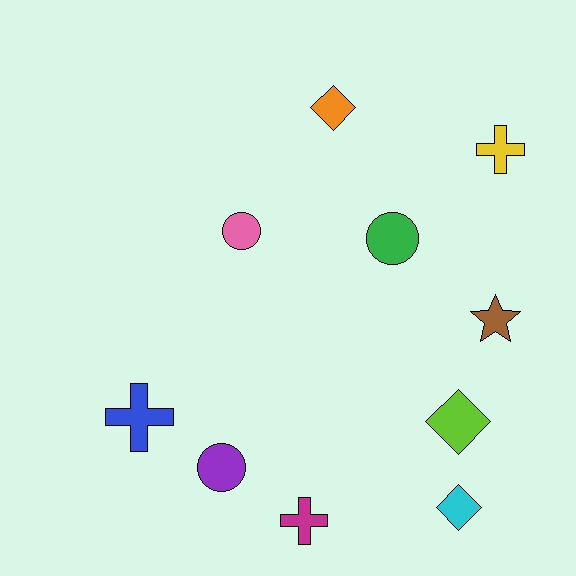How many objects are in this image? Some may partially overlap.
There are 10 objects.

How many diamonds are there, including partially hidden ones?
There are 3 diamonds.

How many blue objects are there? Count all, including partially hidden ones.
There is 1 blue object.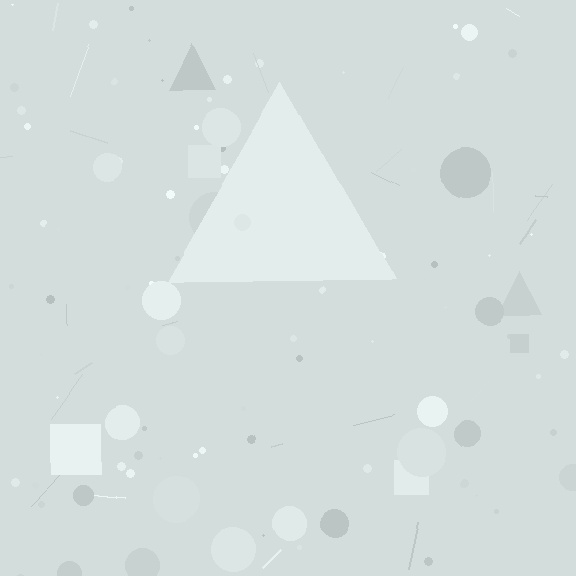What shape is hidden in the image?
A triangle is hidden in the image.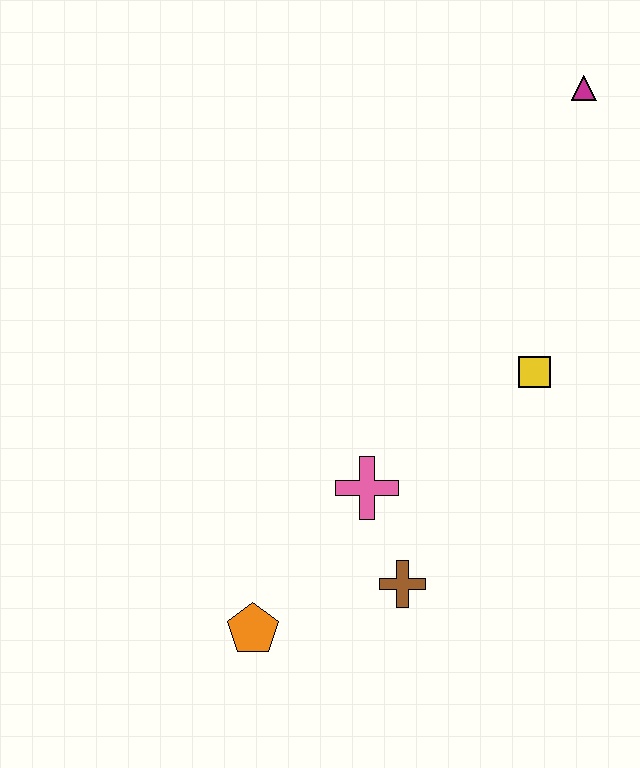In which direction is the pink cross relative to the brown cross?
The pink cross is above the brown cross.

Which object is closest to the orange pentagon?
The brown cross is closest to the orange pentagon.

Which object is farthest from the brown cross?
The magenta triangle is farthest from the brown cross.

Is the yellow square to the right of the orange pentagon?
Yes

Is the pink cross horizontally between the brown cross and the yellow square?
No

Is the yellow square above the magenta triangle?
No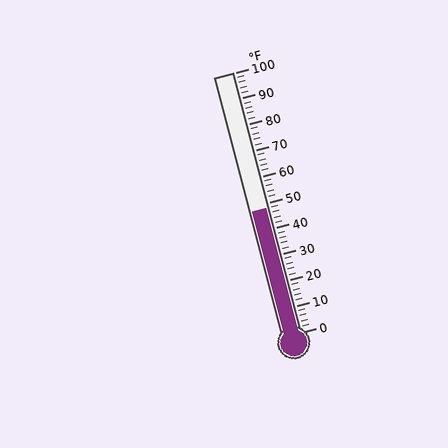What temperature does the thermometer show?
The thermometer shows approximately 48°F.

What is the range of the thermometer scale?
The thermometer scale ranges from 0°F to 100°F.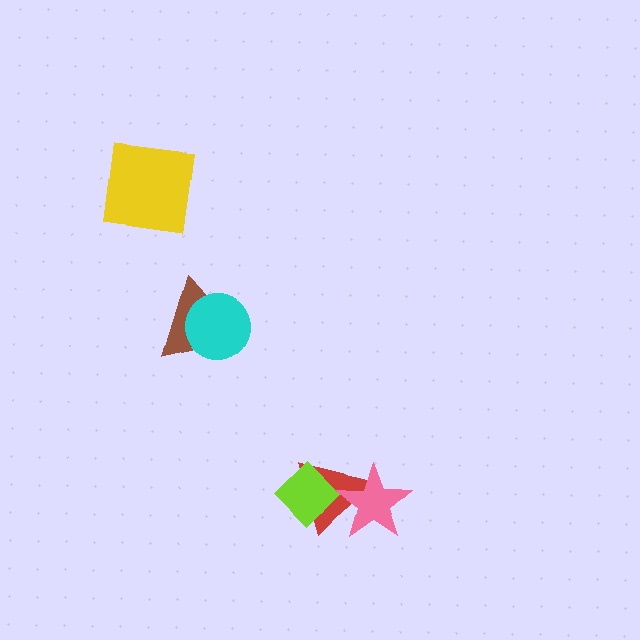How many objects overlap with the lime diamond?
1 object overlaps with the lime diamond.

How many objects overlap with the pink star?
1 object overlaps with the pink star.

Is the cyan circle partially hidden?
No, no other shape covers it.